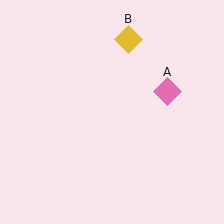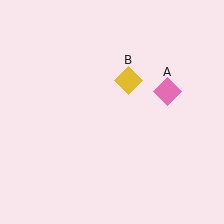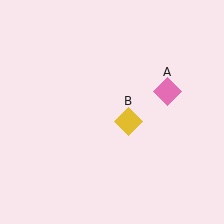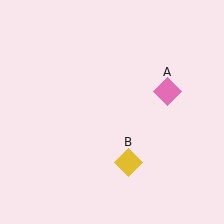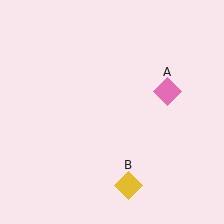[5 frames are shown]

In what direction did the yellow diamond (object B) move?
The yellow diamond (object B) moved down.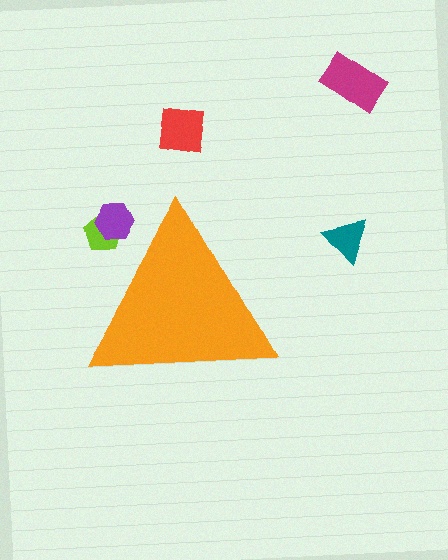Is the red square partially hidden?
No, the red square is fully visible.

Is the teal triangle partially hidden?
No, the teal triangle is fully visible.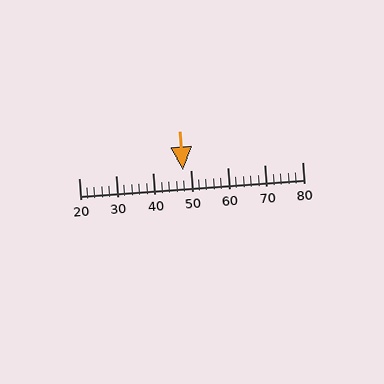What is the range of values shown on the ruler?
The ruler shows values from 20 to 80.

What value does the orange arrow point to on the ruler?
The orange arrow points to approximately 48.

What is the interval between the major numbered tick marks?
The major tick marks are spaced 10 units apart.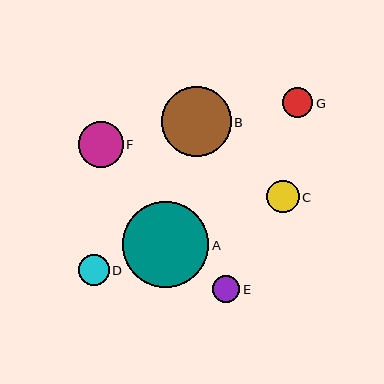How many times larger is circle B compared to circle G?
Circle B is approximately 2.3 times the size of circle G.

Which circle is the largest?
Circle A is the largest with a size of approximately 86 pixels.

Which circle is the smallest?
Circle E is the smallest with a size of approximately 28 pixels.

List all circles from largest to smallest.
From largest to smallest: A, B, F, C, D, G, E.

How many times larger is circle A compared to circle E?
Circle A is approximately 3.1 times the size of circle E.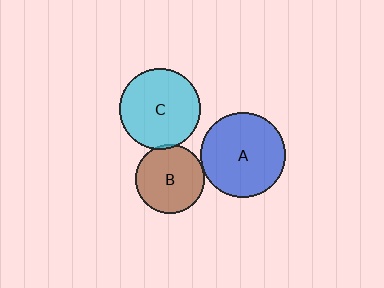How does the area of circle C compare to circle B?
Approximately 1.4 times.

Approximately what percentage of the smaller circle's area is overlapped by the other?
Approximately 5%.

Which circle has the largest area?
Circle A (blue).